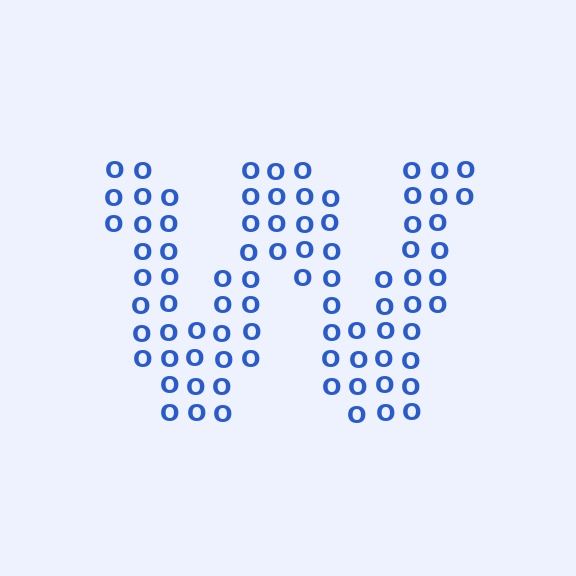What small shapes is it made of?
It is made of small letter O's.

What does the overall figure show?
The overall figure shows the letter W.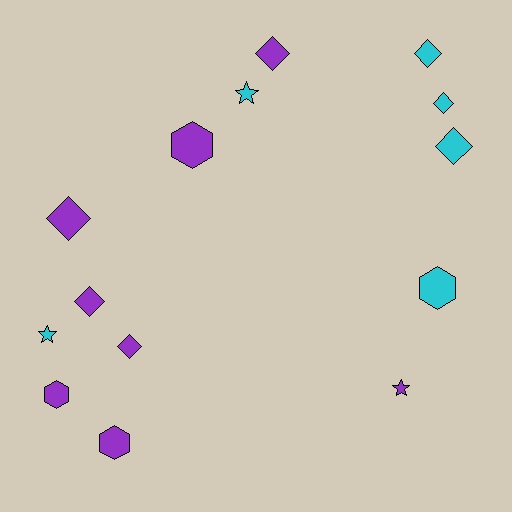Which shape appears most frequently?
Diamond, with 7 objects.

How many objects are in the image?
There are 14 objects.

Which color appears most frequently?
Purple, with 8 objects.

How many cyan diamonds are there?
There are 3 cyan diamonds.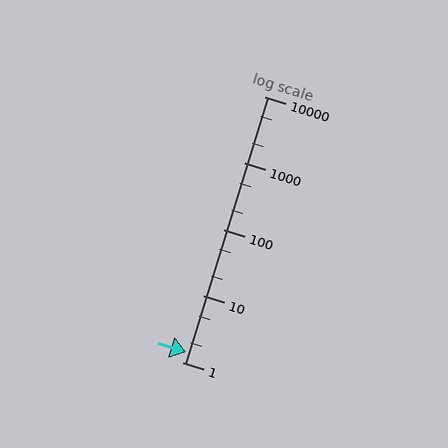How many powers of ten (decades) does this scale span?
The scale spans 4 decades, from 1 to 10000.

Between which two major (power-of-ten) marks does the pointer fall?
The pointer is between 1 and 10.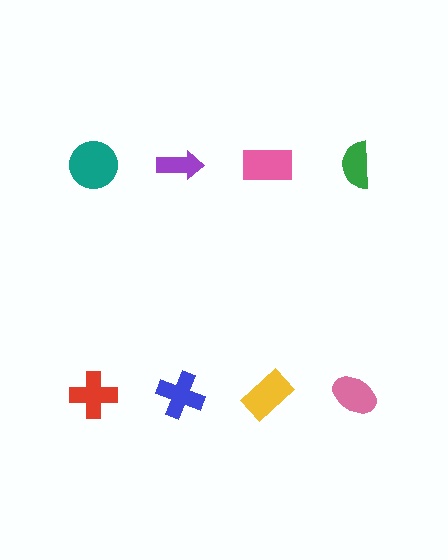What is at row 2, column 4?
A pink ellipse.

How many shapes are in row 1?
4 shapes.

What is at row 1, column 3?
A pink rectangle.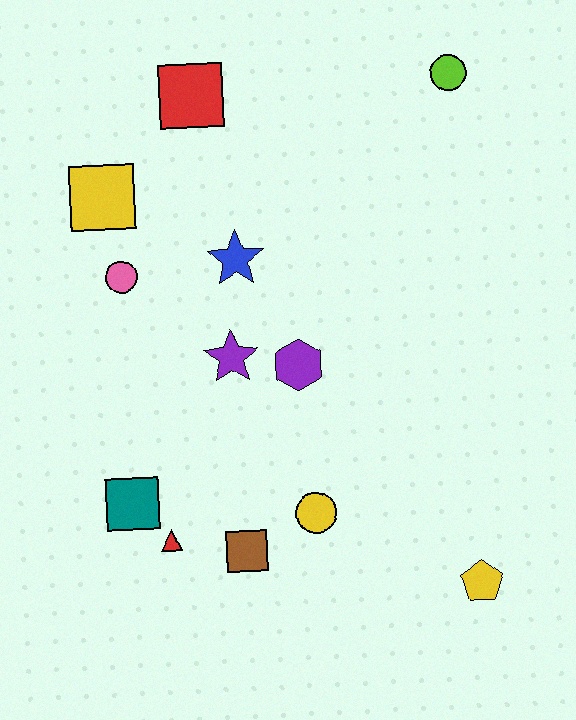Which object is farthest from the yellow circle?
The lime circle is farthest from the yellow circle.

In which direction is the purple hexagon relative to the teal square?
The purple hexagon is to the right of the teal square.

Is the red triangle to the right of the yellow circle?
No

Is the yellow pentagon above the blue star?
No